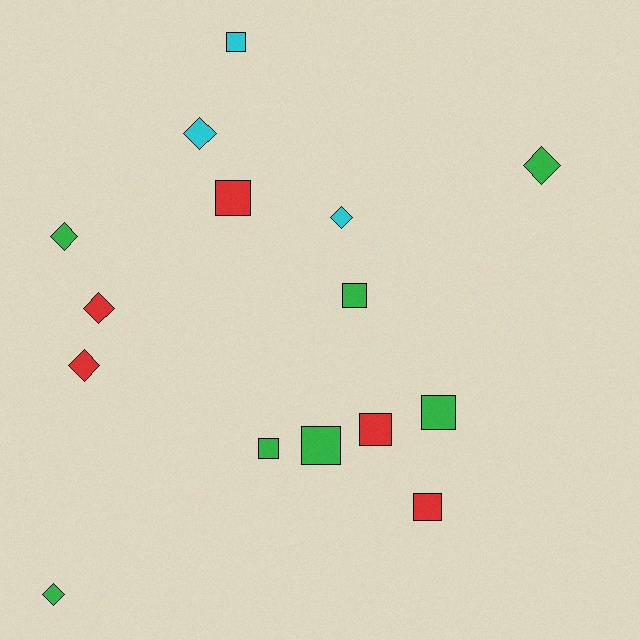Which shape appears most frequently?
Square, with 8 objects.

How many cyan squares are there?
There is 1 cyan square.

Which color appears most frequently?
Green, with 7 objects.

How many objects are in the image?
There are 15 objects.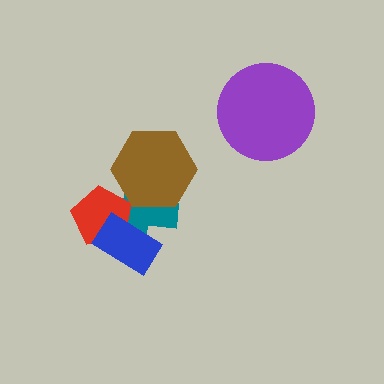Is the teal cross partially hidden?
Yes, it is partially covered by another shape.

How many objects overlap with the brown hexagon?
1 object overlaps with the brown hexagon.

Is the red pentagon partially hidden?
Yes, it is partially covered by another shape.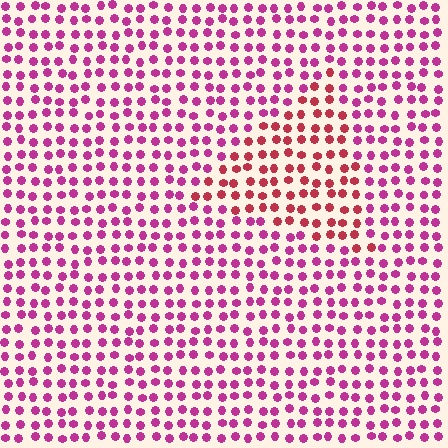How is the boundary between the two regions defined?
The boundary is defined purely by a slight shift in hue (about 33 degrees). Spacing, size, and orientation are identical on both sides.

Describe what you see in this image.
The image is filled with small magenta elements in a uniform arrangement. A triangle-shaped region is visible where the elements are tinted to a slightly different hue, forming a subtle color boundary.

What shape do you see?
I see a triangle.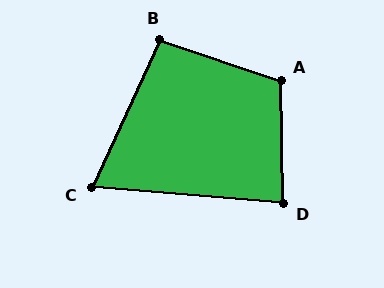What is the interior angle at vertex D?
Approximately 84 degrees (acute).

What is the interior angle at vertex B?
Approximately 96 degrees (obtuse).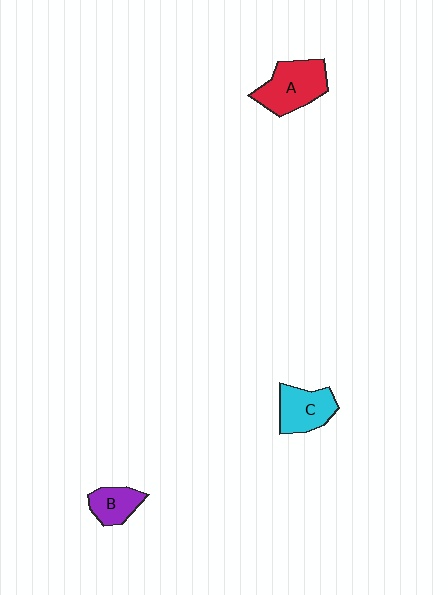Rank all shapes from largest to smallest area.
From largest to smallest: A (red), C (cyan), B (purple).